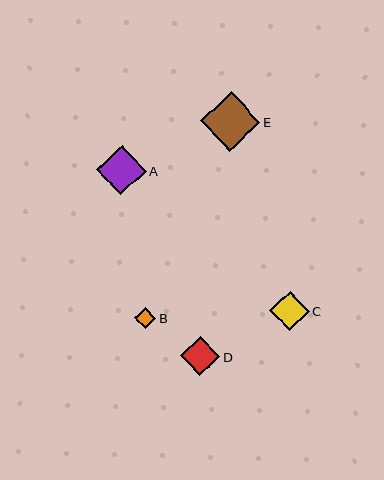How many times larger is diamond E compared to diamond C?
Diamond E is approximately 1.5 times the size of diamond C.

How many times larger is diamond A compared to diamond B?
Diamond A is approximately 2.3 times the size of diamond B.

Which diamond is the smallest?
Diamond B is the smallest with a size of approximately 21 pixels.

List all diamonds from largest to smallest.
From largest to smallest: E, A, D, C, B.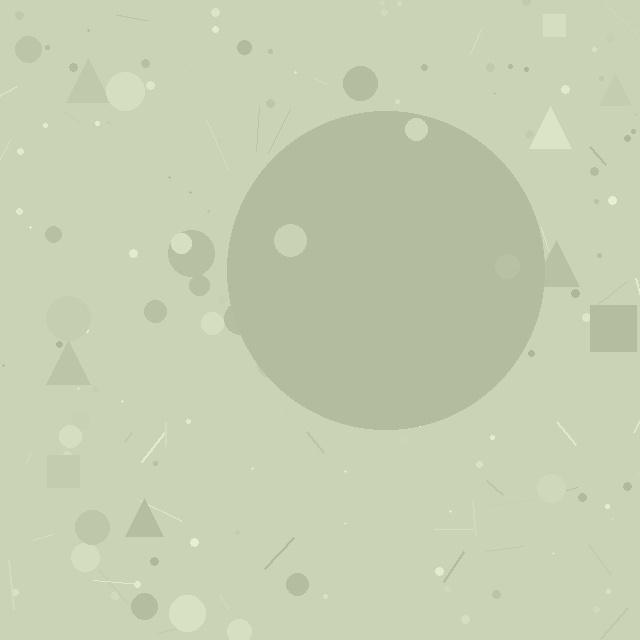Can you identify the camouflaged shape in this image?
The camouflaged shape is a circle.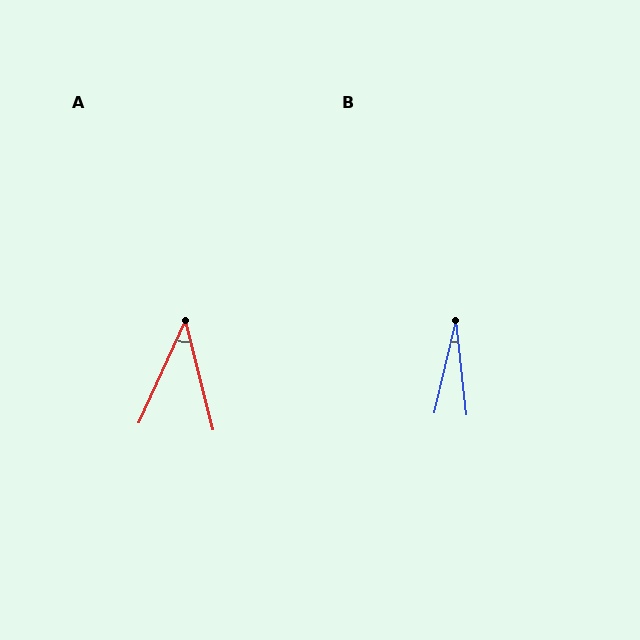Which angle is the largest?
A, at approximately 39 degrees.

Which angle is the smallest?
B, at approximately 19 degrees.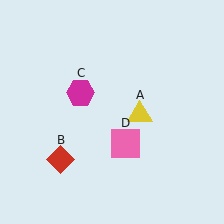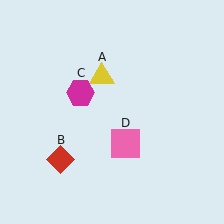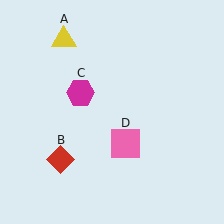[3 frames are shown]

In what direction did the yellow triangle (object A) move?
The yellow triangle (object A) moved up and to the left.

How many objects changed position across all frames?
1 object changed position: yellow triangle (object A).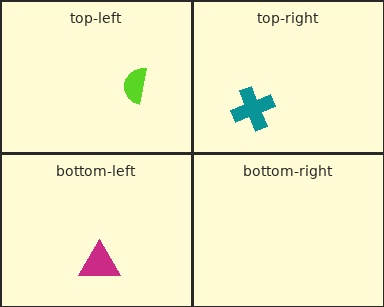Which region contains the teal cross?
The top-right region.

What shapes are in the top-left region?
The lime semicircle.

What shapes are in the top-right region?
The teal cross.